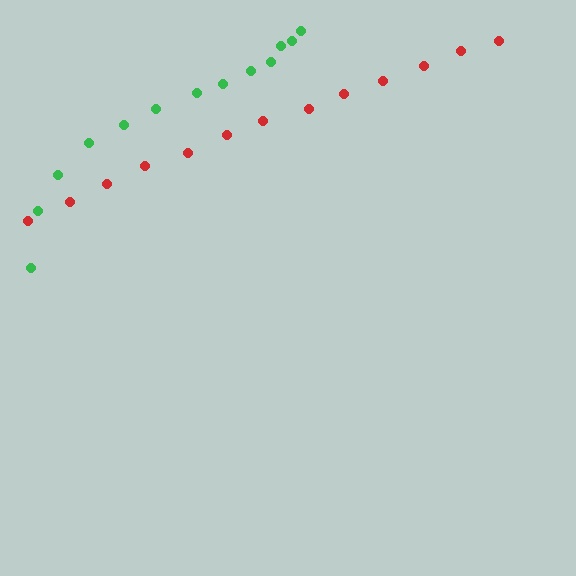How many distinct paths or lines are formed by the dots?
There are 2 distinct paths.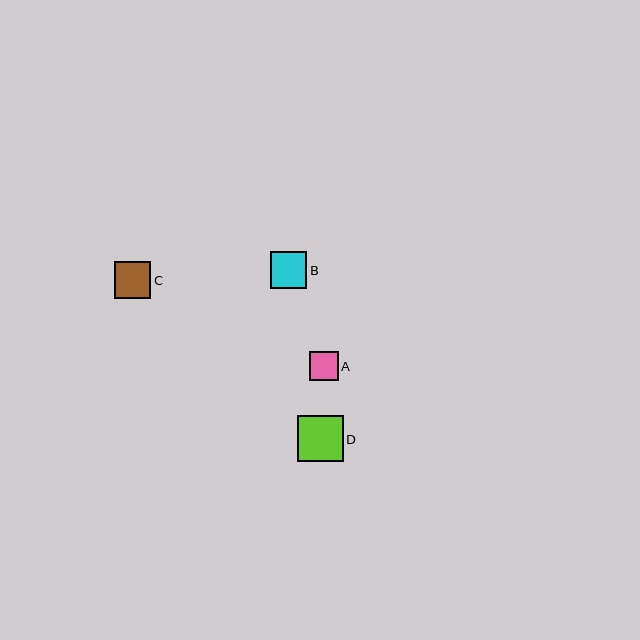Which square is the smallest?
Square A is the smallest with a size of approximately 29 pixels.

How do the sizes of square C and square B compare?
Square C and square B are approximately the same size.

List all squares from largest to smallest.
From largest to smallest: D, C, B, A.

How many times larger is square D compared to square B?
Square D is approximately 1.3 times the size of square B.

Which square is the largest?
Square D is the largest with a size of approximately 46 pixels.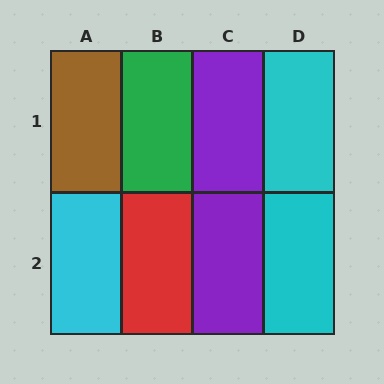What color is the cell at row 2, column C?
Purple.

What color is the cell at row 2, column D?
Cyan.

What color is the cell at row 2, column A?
Cyan.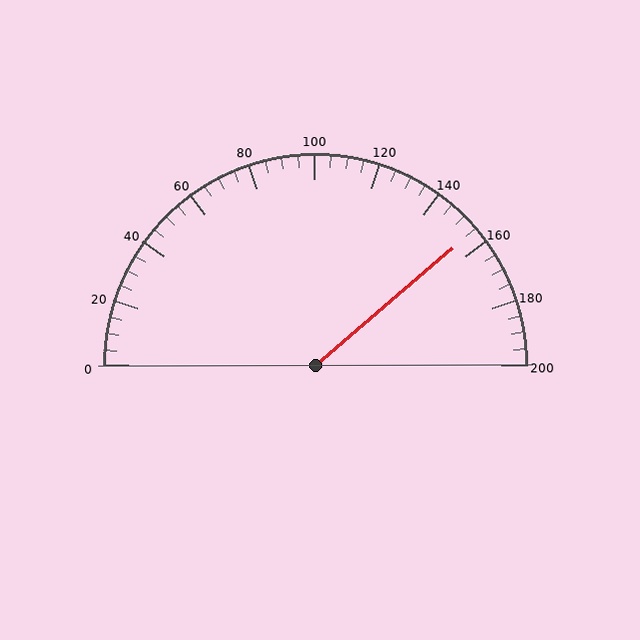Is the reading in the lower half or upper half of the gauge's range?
The reading is in the upper half of the range (0 to 200).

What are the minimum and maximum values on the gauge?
The gauge ranges from 0 to 200.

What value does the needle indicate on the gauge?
The needle indicates approximately 155.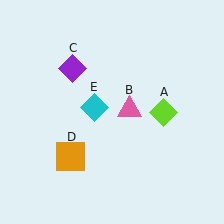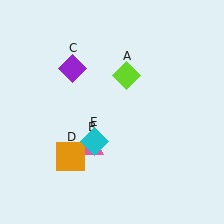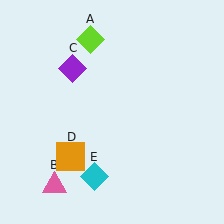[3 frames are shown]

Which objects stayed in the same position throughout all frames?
Purple diamond (object C) and orange square (object D) remained stationary.